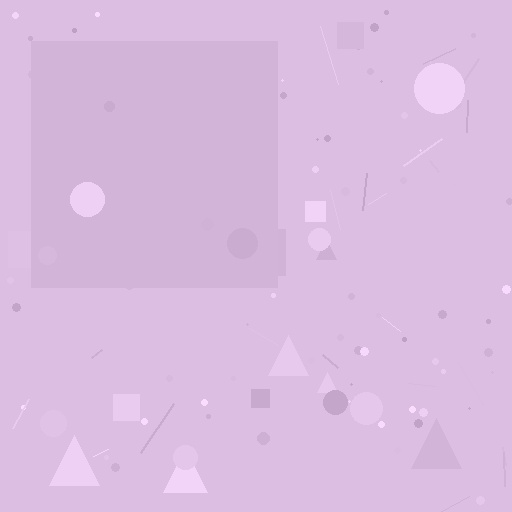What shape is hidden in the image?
A square is hidden in the image.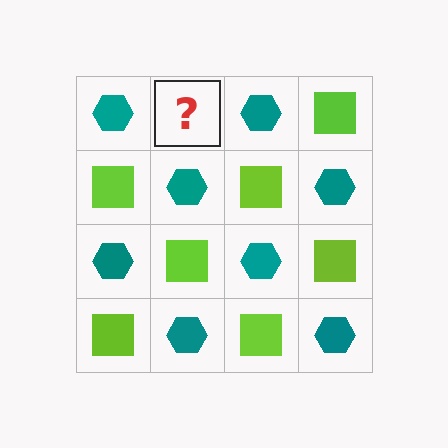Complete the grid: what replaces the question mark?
The question mark should be replaced with a lime square.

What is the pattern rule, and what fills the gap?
The rule is that it alternates teal hexagon and lime square in a checkerboard pattern. The gap should be filled with a lime square.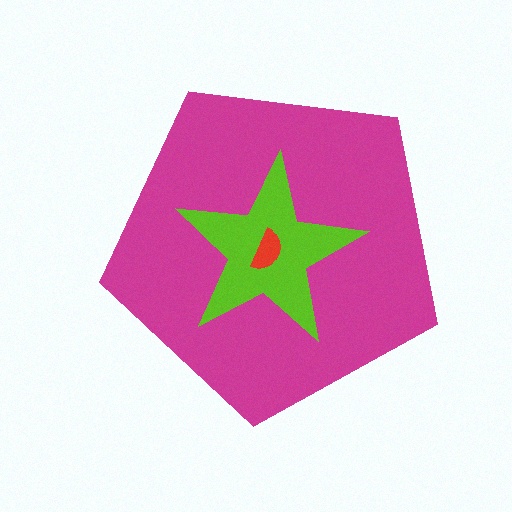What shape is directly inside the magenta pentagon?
The lime star.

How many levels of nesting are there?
3.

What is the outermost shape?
The magenta pentagon.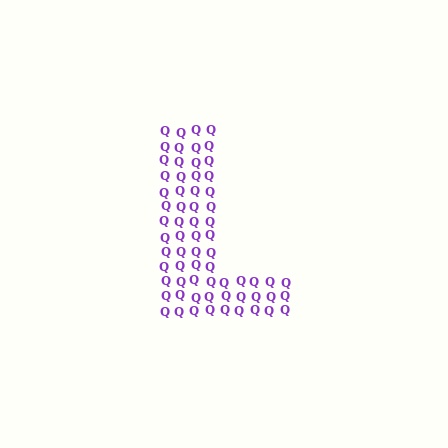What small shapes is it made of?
It is made of small letter Q's.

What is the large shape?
The large shape is the letter L.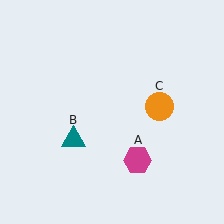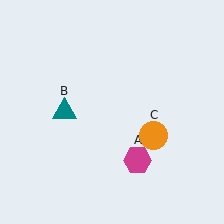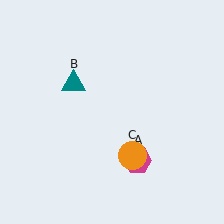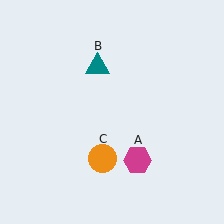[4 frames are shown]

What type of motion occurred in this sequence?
The teal triangle (object B), orange circle (object C) rotated clockwise around the center of the scene.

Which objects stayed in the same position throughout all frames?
Magenta hexagon (object A) remained stationary.